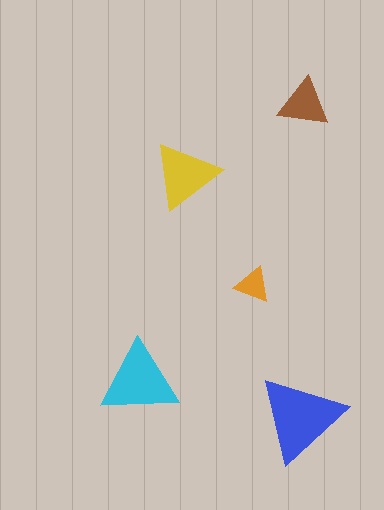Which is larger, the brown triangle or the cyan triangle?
The cyan one.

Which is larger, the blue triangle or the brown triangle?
The blue one.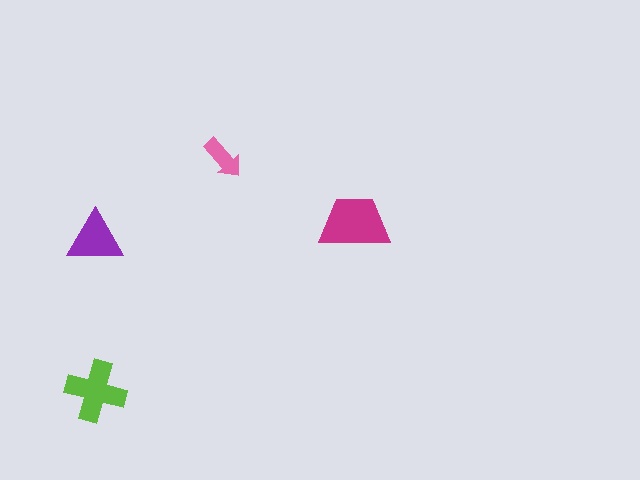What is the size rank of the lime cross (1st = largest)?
2nd.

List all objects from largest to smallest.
The magenta trapezoid, the lime cross, the purple triangle, the pink arrow.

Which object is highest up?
The pink arrow is topmost.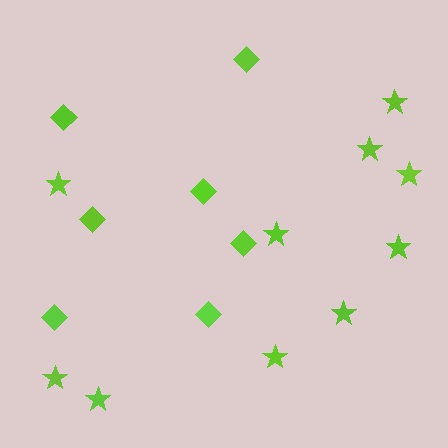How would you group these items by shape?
There are 2 groups: one group of stars (10) and one group of diamonds (7).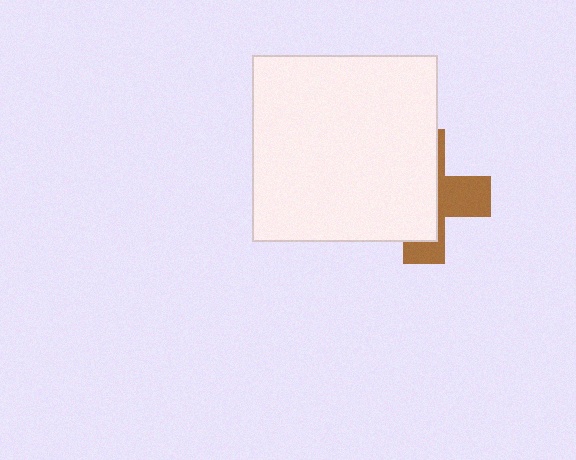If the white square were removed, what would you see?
You would see the complete brown cross.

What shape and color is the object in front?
The object in front is a white square.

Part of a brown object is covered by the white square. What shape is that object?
It is a cross.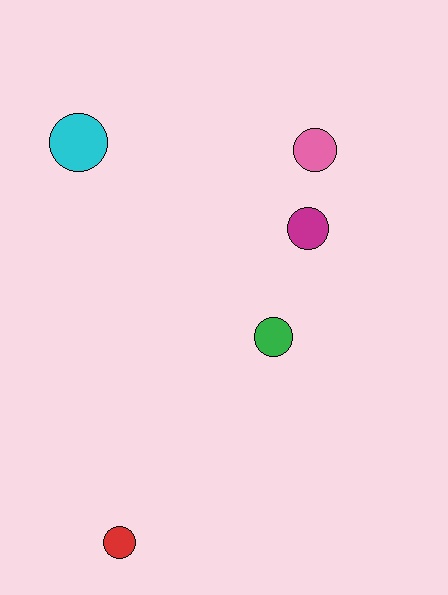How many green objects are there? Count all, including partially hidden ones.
There is 1 green object.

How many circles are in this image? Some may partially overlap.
There are 5 circles.